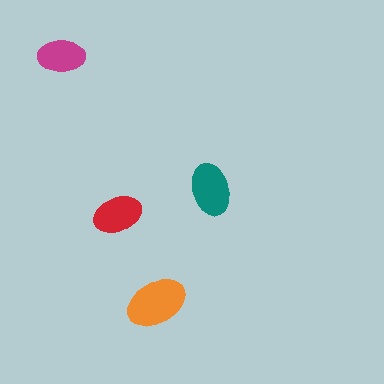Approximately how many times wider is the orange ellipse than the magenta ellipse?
About 1.5 times wider.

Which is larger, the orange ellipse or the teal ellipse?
The orange one.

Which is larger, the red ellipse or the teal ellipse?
The teal one.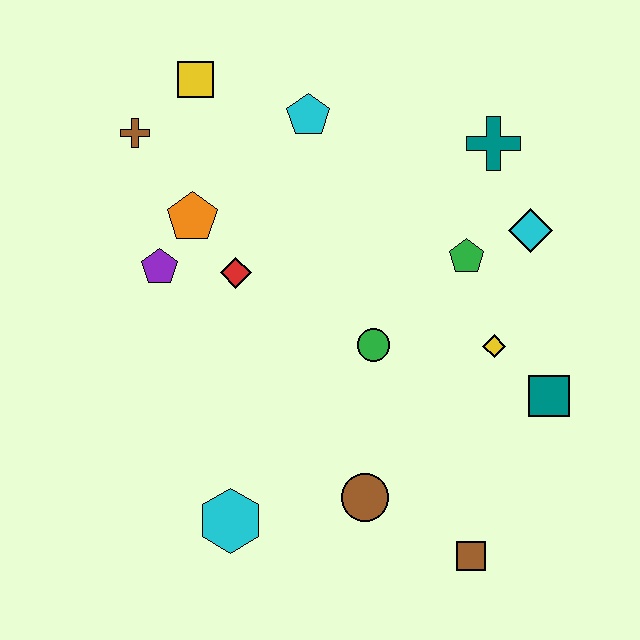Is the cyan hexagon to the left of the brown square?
Yes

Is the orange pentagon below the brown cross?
Yes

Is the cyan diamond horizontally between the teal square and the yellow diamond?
Yes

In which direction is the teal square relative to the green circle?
The teal square is to the right of the green circle.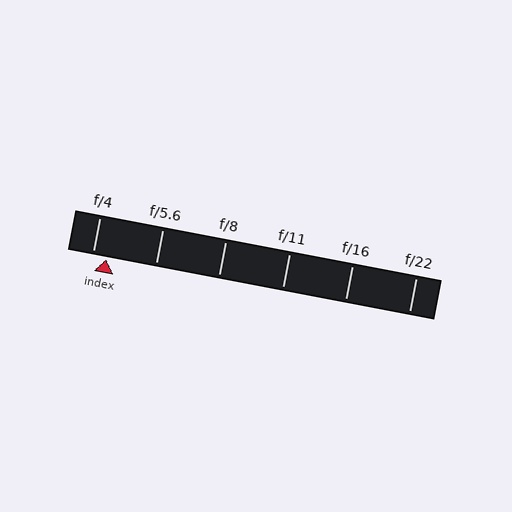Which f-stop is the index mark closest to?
The index mark is closest to f/4.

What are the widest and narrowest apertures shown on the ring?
The widest aperture shown is f/4 and the narrowest is f/22.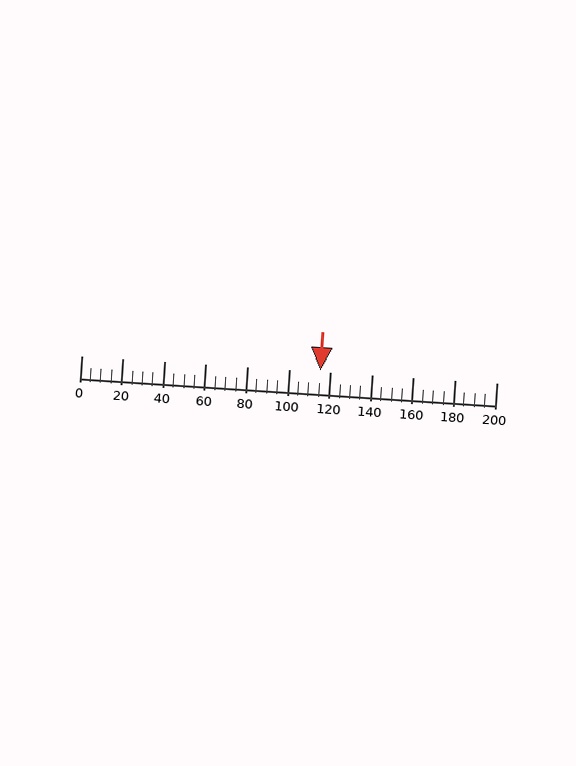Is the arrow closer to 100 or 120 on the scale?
The arrow is closer to 120.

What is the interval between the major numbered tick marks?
The major tick marks are spaced 20 units apart.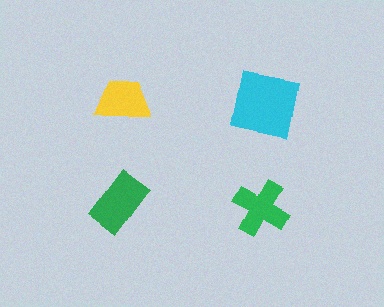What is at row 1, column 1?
A yellow trapezoid.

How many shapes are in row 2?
2 shapes.